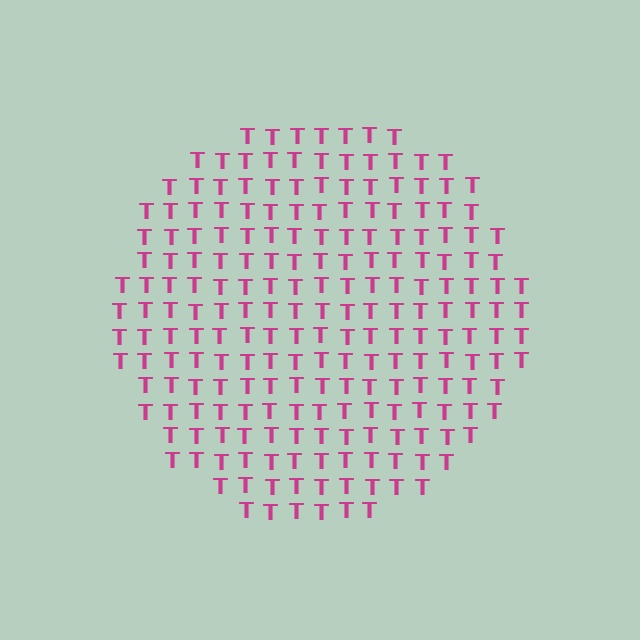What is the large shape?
The large shape is a circle.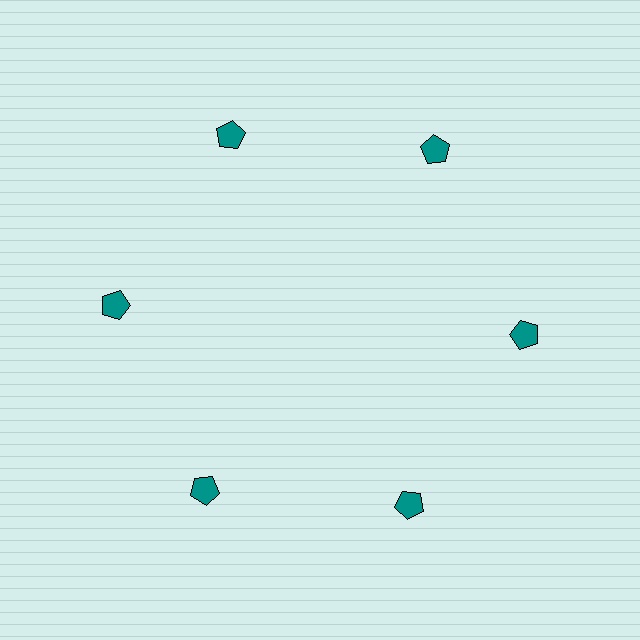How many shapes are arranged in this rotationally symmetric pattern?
There are 6 shapes, arranged in 6 groups of 1.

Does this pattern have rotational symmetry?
Yes, this pattern has 6-fold rotational symmetry. It looks the same after rotating 60 degrees around the center.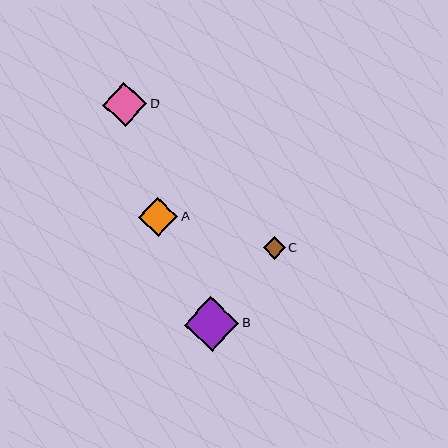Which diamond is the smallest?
Diamond C is the smallest with a size of approximately 22 pixels.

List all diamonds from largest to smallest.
From largest to smallest: B, D, A, C.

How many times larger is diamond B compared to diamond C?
Diamond B is approximately 2.4 times the size of diamond C.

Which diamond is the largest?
Diamond B is the largest with a size of approximately 55 pixels.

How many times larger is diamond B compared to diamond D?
Diamond B is approximately 1.2 times the size of diamond D.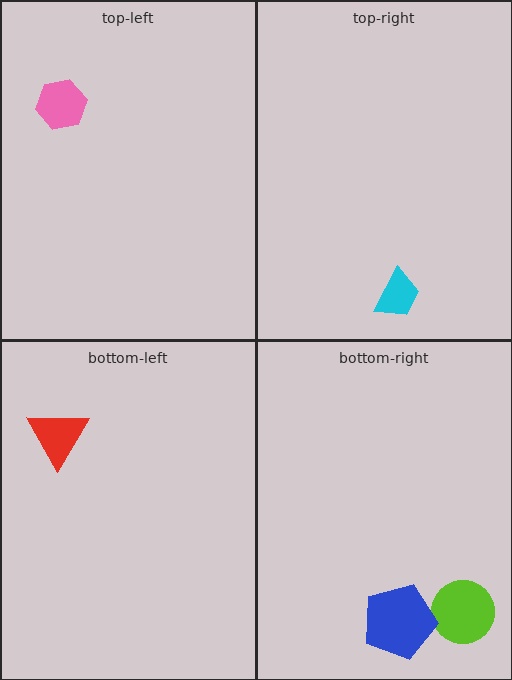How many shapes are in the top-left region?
1.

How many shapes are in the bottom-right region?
2.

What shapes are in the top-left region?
The pink hexagon.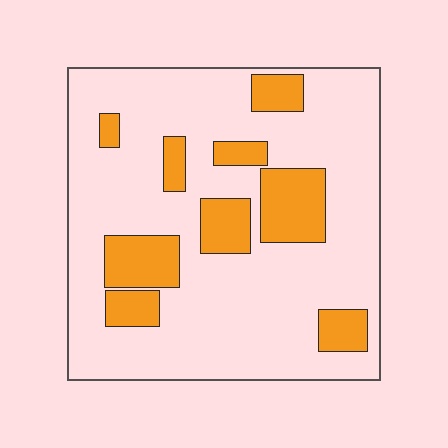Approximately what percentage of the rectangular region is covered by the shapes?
Approximately 20%.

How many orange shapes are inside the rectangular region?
9.